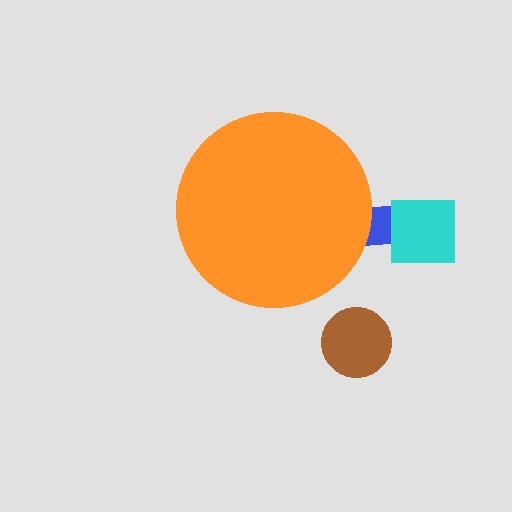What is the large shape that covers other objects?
An orange circle.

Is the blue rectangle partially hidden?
Yes, the blue rectangle is partially hidden behind the orange circle.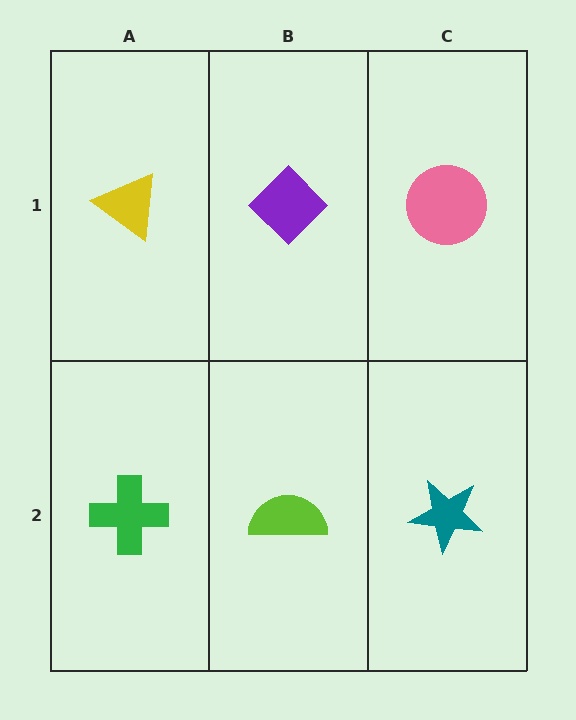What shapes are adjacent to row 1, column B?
A lime semicircle (row 2, column B), a yellow triangle (row 1, column A), a pink circle (row 1, column C).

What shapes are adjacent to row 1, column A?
A green cross (row 2, column A), a purple diamond (row 1, column B).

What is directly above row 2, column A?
A yellow triangle.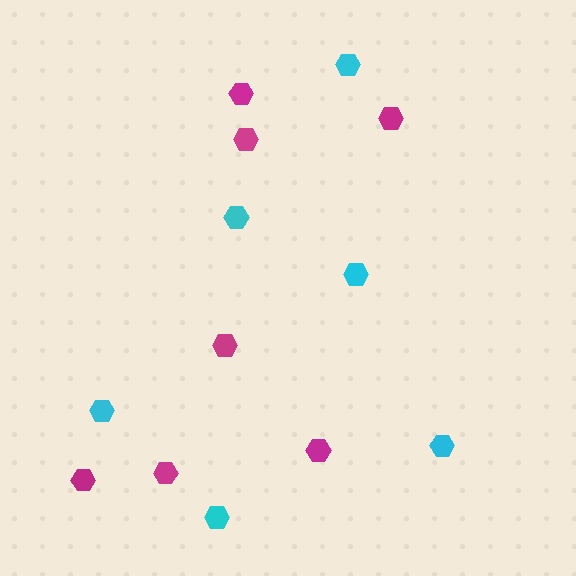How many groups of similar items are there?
There are 2 groups: one group of magenta hexagons (7) and one group of cyan hexagons (6).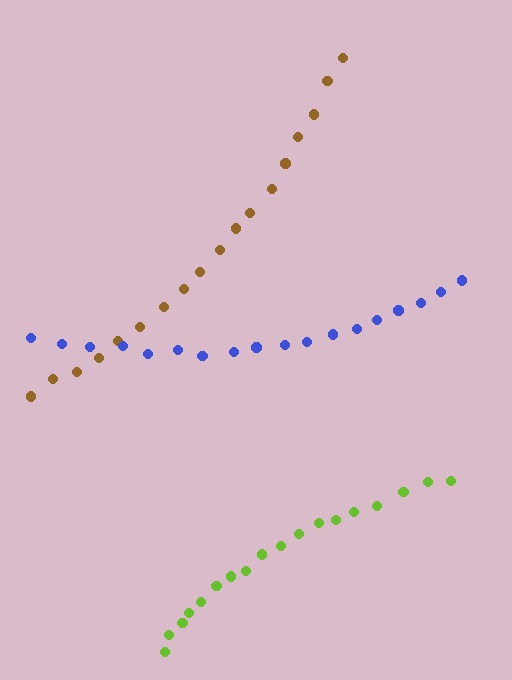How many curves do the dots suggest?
There are 3 distinct paths.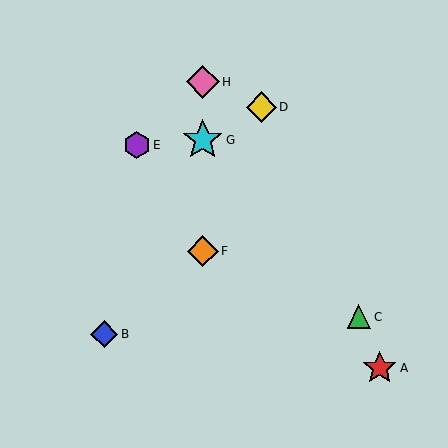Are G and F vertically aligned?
Yes, both are at x≈203.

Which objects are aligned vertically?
Objects F, G, H are aligned vertically.